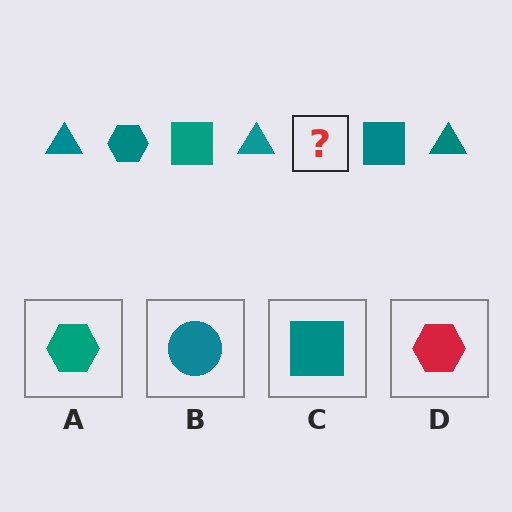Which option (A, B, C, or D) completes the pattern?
A.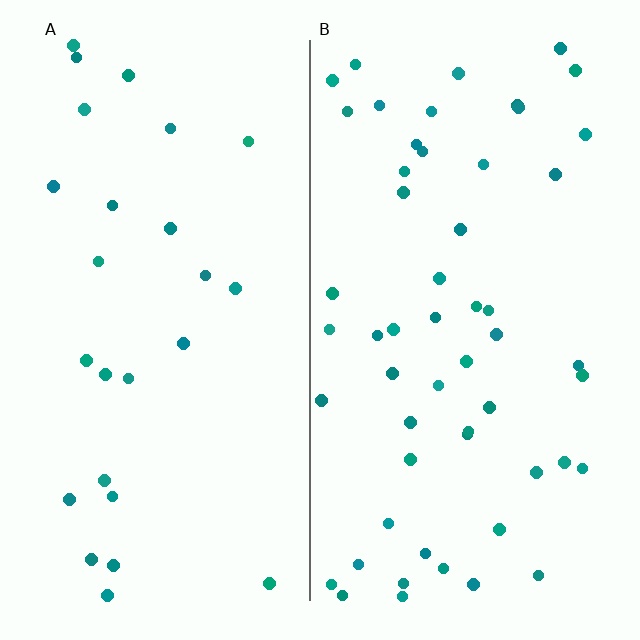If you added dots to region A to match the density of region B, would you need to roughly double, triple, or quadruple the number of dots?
Approximately double.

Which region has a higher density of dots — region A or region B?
B (the right).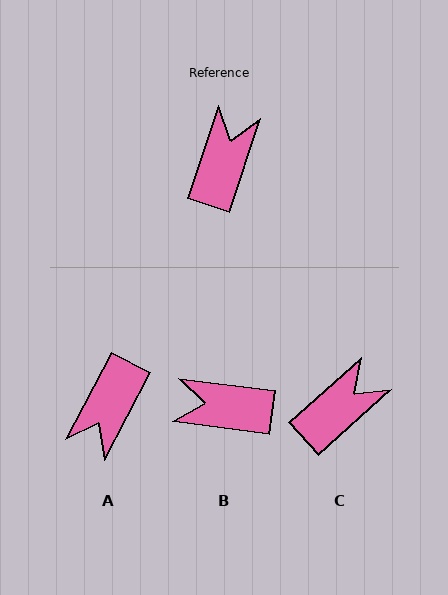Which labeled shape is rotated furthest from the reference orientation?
A, about 171 degrees away.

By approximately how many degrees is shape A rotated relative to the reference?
Approximately 171 degrees counter-clockwise.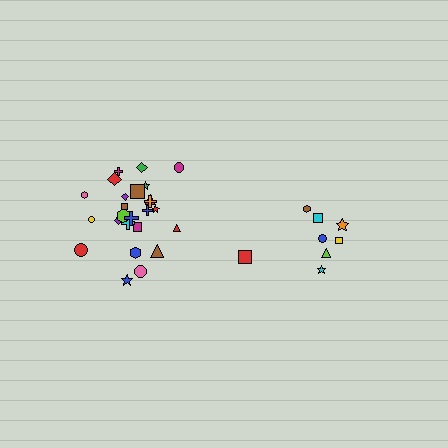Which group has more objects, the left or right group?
The left group.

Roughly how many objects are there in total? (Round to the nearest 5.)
Roughly 35 objects in total.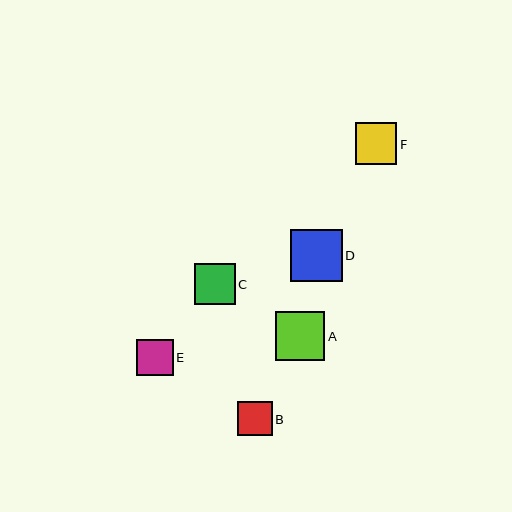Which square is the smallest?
Square B is the smallest with a size of approximately 35 pixels.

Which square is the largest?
Square D is the largest with a size of approximately 52 pixels.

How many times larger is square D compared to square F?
Square D is approximately 1.3 times the size of square F.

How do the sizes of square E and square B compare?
Square E and square B are approximately the same size.